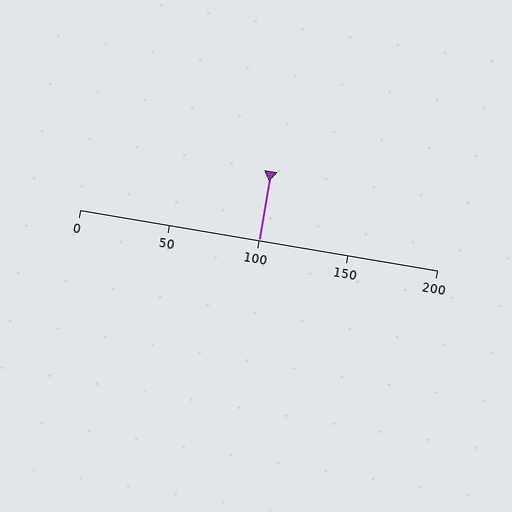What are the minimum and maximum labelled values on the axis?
The axis runs from 0 to 200.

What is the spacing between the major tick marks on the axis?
The major ticks are spaced 50 apart.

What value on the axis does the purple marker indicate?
The marker indicates approximately 100.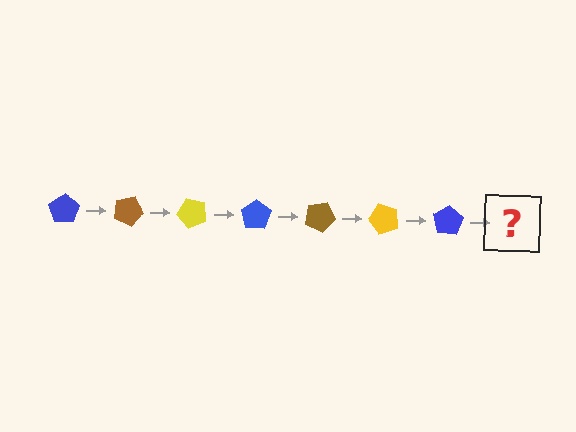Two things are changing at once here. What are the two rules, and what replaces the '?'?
The two rules are that it rotates 25 degrees each step and the color cycles through blue, brown, and yellow. The '?' should be a brown pentagon, rotated 175 degrees from the start.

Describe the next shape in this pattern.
It should be a brown pentagon, rotated 175 degrees from the start.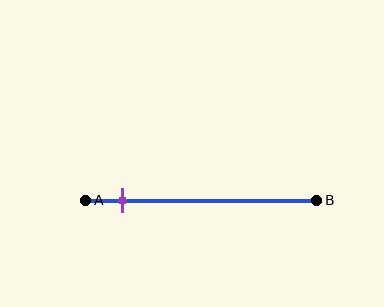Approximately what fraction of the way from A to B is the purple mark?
The purple mark is approximately 15% of the way from A to B.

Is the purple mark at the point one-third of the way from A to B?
No, the mark is at about 15% from A, not at the 33% one-third point.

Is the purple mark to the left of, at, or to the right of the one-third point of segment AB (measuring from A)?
The purple mark is to the left of the one-third point of segment AB.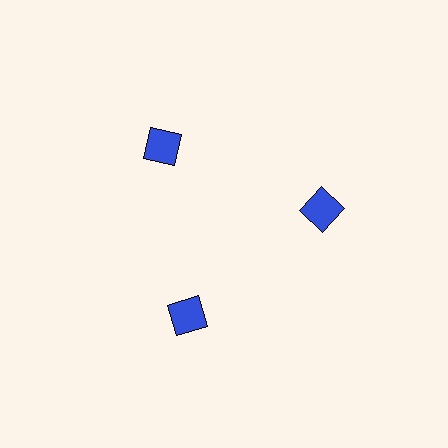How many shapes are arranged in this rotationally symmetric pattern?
There are 3 shapes, arranged in 3 groups of 1.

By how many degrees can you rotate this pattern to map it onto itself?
The pattern maps onto itself every 120 degrees of rotation.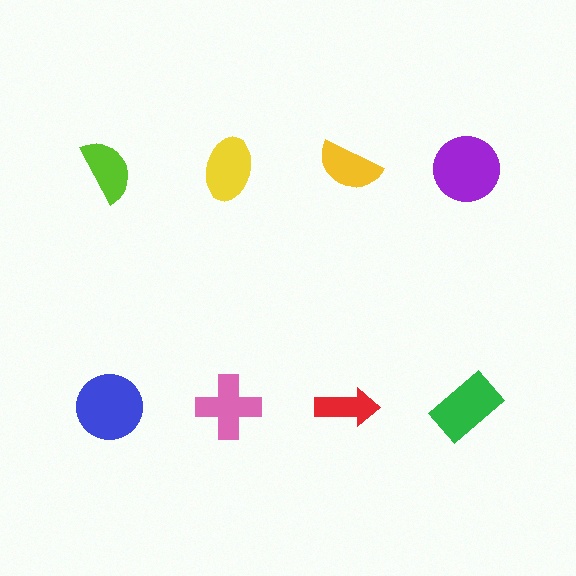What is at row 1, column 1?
A lime semicircle.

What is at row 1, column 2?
A yellow ellipse.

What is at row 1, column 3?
A yellow semicircle.